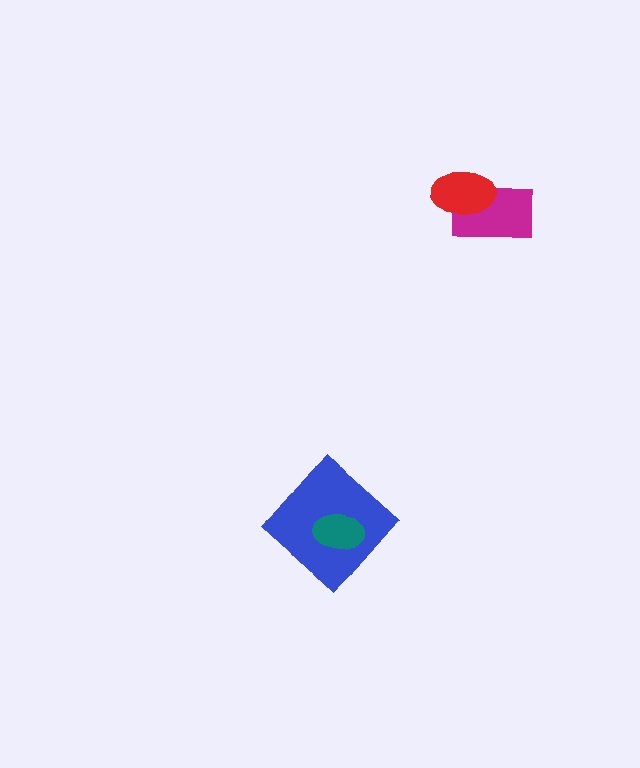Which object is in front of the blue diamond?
The teal ellipse is in front of the blue diamond.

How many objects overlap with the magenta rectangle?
1 object overlaps with the magenta rectangle.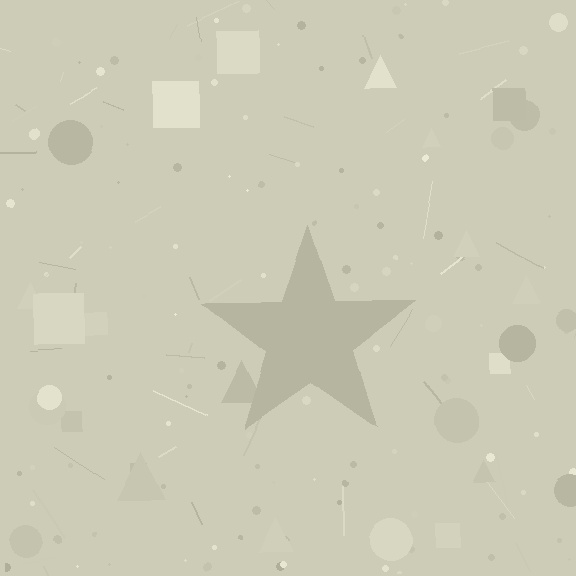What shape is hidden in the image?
A star is hidden in the image.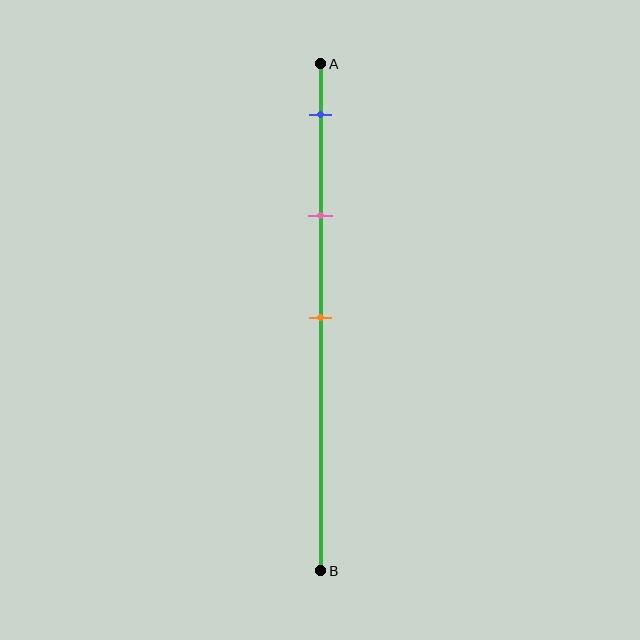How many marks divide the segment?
There are 3 marks dividing the segment.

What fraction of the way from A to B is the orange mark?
The orange mark is approximately 50% (0.5) of the way from A to B.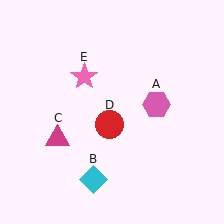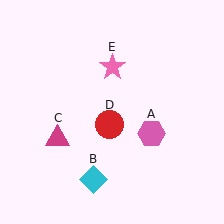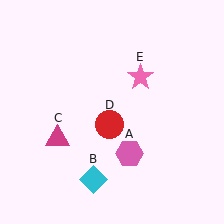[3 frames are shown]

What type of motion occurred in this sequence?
The pink hexagon (object A), pink star (object E) rotated clockwise around the center of the scene.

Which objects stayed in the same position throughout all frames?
Cyan diamond (object B) and magenta triangle (object C) and red circle (object D) remained stationary.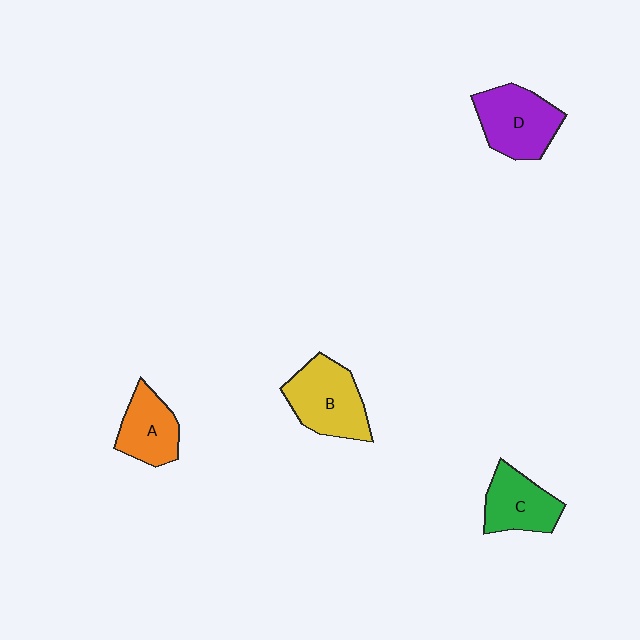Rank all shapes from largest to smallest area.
From largest to smallest: B (yellow), D (purple), C (green), A (orange).